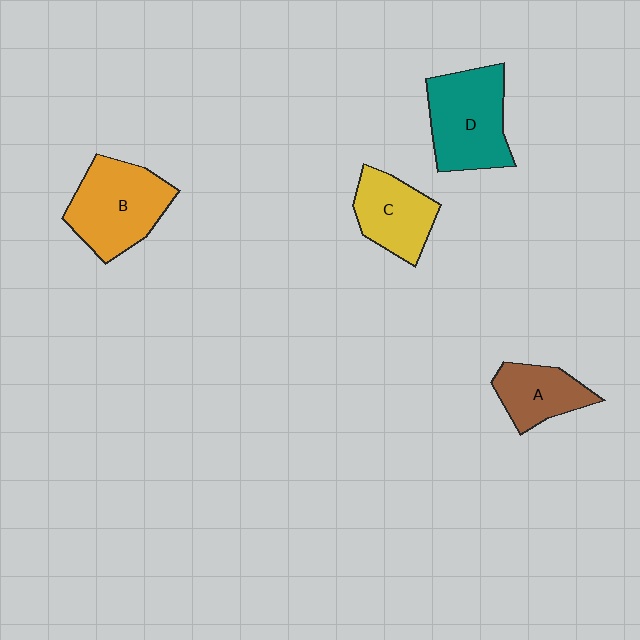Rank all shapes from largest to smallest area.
From largest to smallest: B (orange), D (teal), C (yellow), A (brown).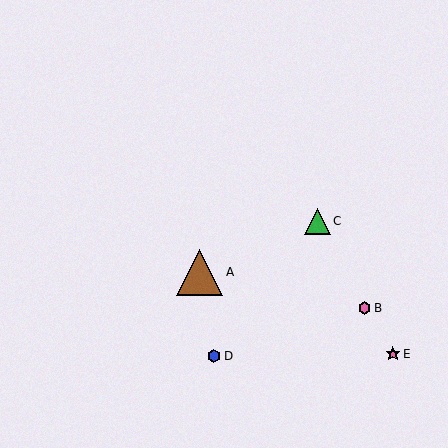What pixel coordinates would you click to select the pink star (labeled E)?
Click at (393, 354) to select the pink star E.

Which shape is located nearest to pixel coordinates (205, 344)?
The blue hexagon (labeled D) at (214, 356) is nearest to that location.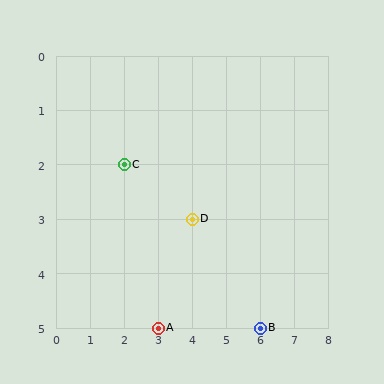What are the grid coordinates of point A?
Point A is at grid coordinates (3, 5).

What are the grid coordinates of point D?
Point D is at grid coordinates (4, 3).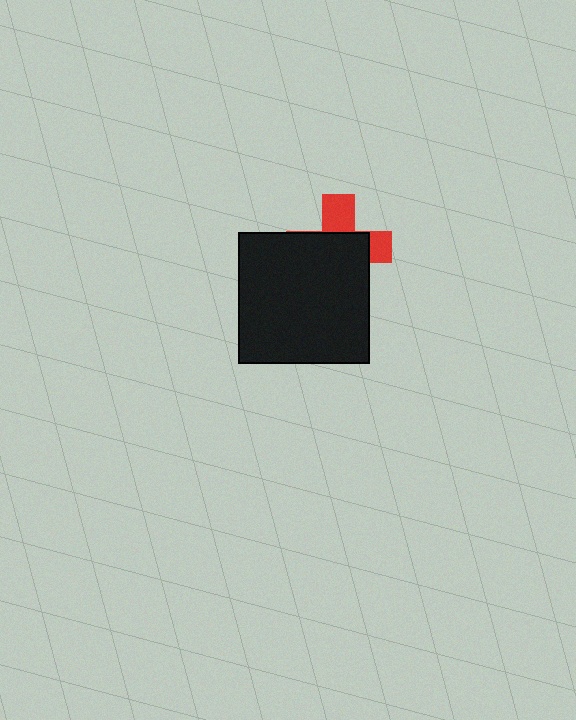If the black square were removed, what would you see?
You would see the complete red cross.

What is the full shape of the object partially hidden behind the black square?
The partially hidden object is a red cross.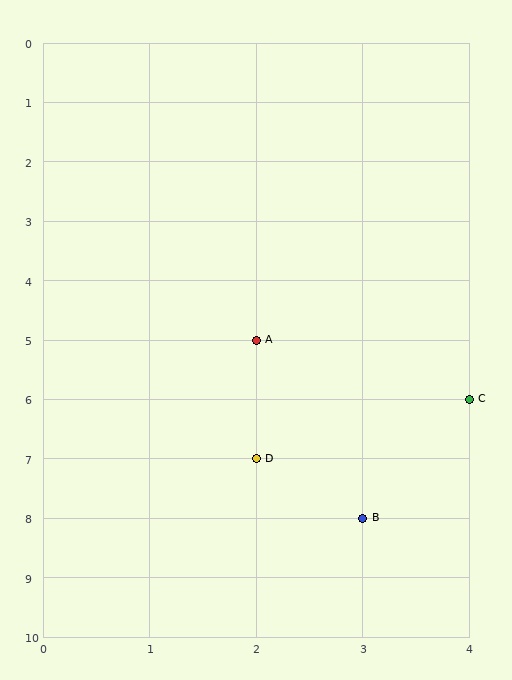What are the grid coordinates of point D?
Point D is at grid coordinates (2, 7).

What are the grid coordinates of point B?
Point B is at grid coordinates (3, 8).